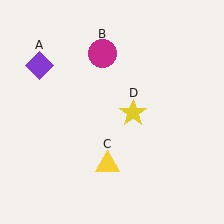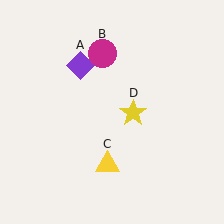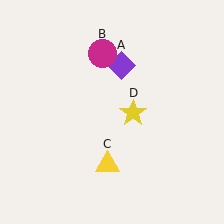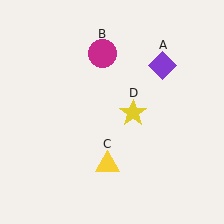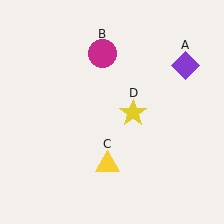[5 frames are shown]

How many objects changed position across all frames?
1 object changed position: purple diamond (object A).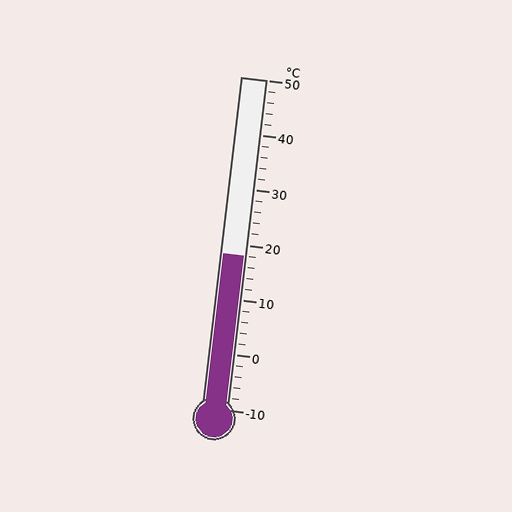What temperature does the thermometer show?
The thermometer shows approximately 18°C.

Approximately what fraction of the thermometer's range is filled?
The thermometer is filled to approximately 45% of its range.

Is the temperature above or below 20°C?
The temperature is below 20°C.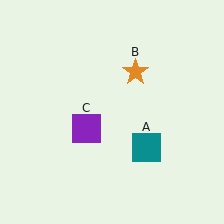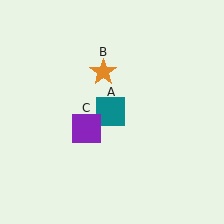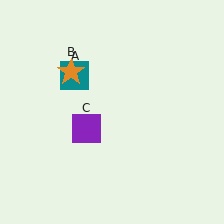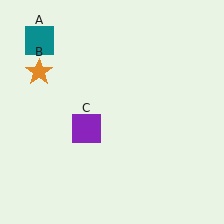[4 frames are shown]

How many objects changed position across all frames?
2 objects changed position: teal square (object A), orange star (object B).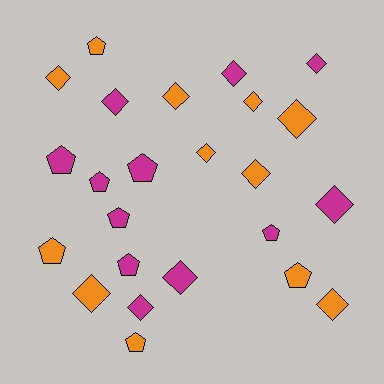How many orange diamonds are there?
There are 8 orange diamonds.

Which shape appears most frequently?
Diamond, with 14 objects.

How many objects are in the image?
There are 24 objects.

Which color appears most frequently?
Orange, with 12 objects.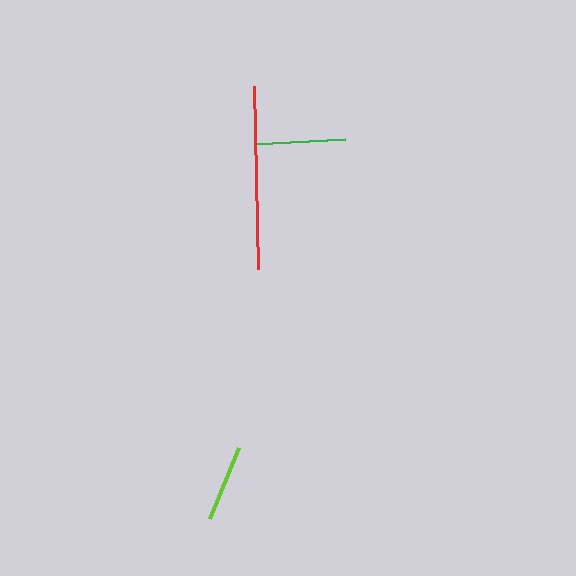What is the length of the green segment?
The green segment is approximately 91 pixels long.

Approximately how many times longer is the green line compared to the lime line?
The green line is approximately 1.2 times the length of the lime line.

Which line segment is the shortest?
The lime line is the shortest at approximately 77 pixels.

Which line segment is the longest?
The red line is the longest at approximately 183 pixels.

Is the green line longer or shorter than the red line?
The red line is longer than the green line.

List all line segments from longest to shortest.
From longest to shortest: red, green, lime.